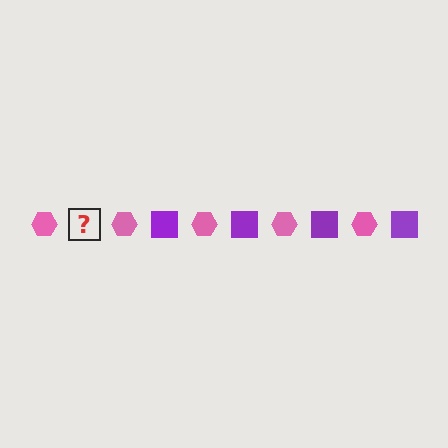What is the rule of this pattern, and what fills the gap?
The rule is that the pattern alternates between pink hexagon and purple square. The gap should be filled with a purple square.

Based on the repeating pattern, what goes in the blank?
The blank should be a purple square.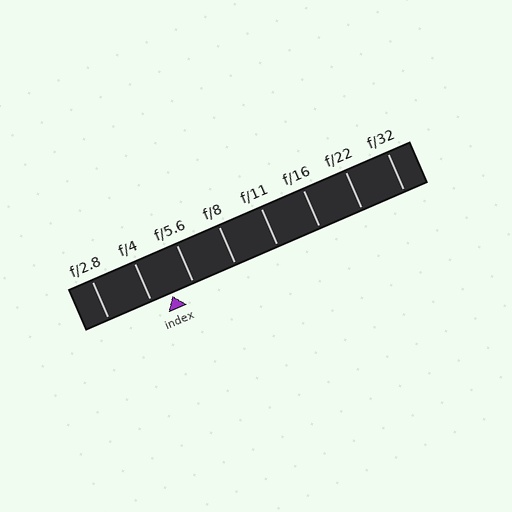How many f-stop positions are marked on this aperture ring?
There are 8 f-stop positions marked.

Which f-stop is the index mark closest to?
The index mark is closest to f/4.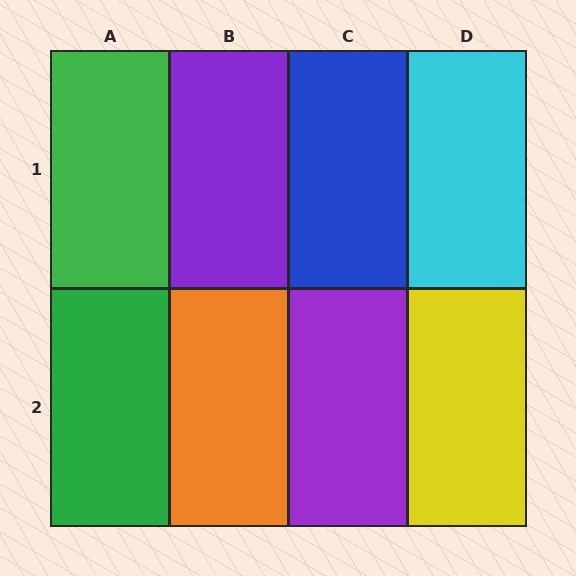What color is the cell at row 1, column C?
Blue.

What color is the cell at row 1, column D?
Cyan.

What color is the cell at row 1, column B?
Purple.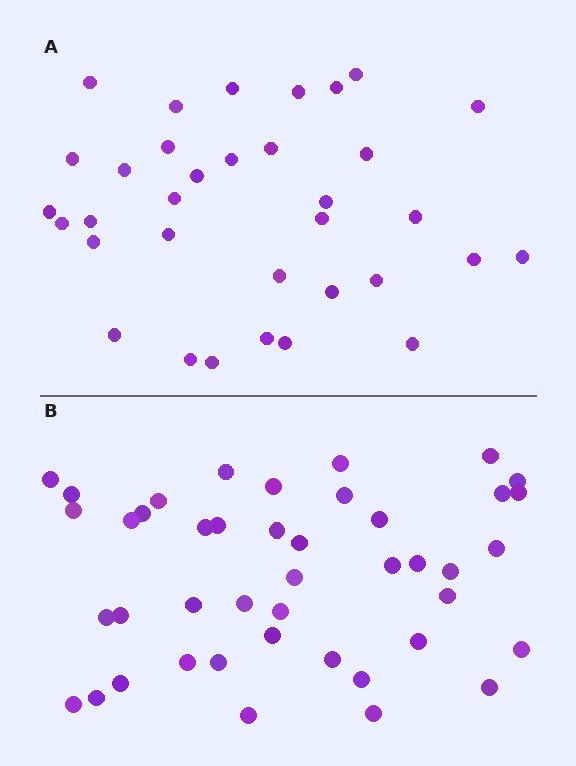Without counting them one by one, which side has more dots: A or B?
Region B (the bottom region) has more dots.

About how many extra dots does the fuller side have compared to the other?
Region B has roughly 8 or so more dots than region A.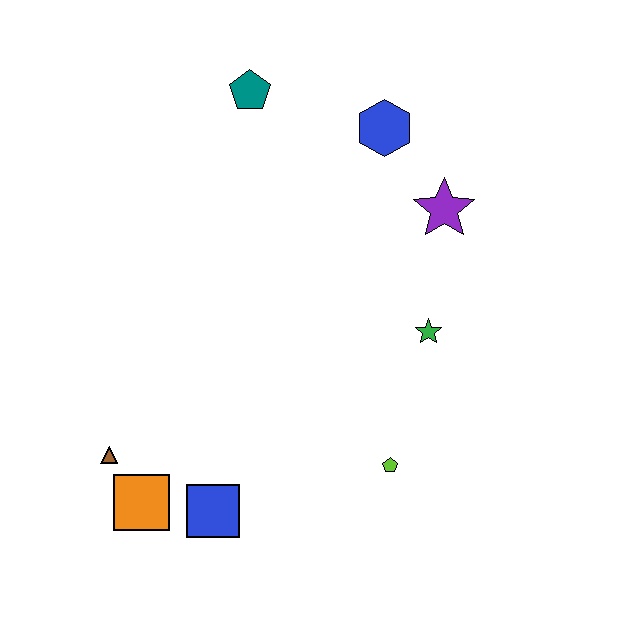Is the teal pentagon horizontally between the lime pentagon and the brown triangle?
Yes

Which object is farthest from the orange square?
The blue hexagon is farthest from the orange square.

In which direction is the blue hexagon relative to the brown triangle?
The blue hexagon is above the brown triangle.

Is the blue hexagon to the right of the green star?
No